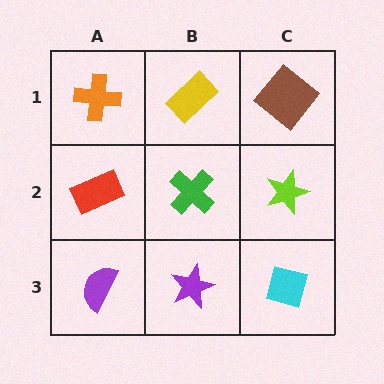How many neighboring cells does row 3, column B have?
3.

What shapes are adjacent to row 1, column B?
A green cross (row 2, column B), an orange cross (row 1, column A), a brown diamond (row 1, column C).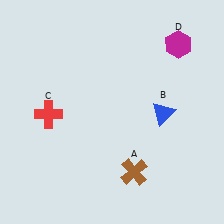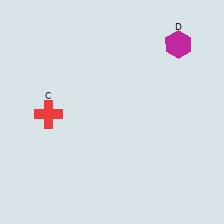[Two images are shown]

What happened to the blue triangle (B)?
The blue triangle (B) was removed in Image 2. It was in the bottom-right area of Image 1.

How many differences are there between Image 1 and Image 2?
There are 2 differences between the two images.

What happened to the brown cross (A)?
The brown cross (A) was removed in Image 2. It was in the bottom-right area of Image 1.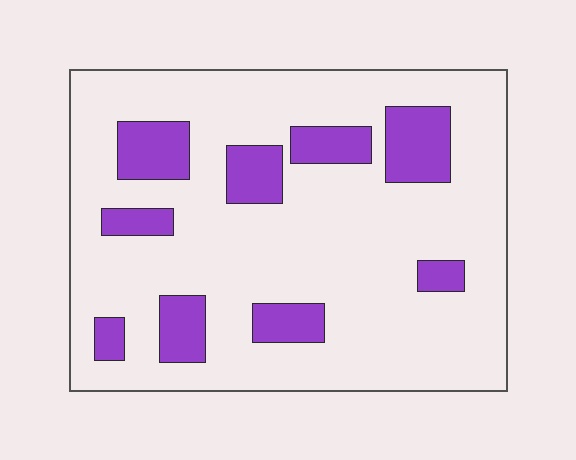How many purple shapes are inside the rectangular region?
9.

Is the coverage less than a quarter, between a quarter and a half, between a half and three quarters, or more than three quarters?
Less than a quarter.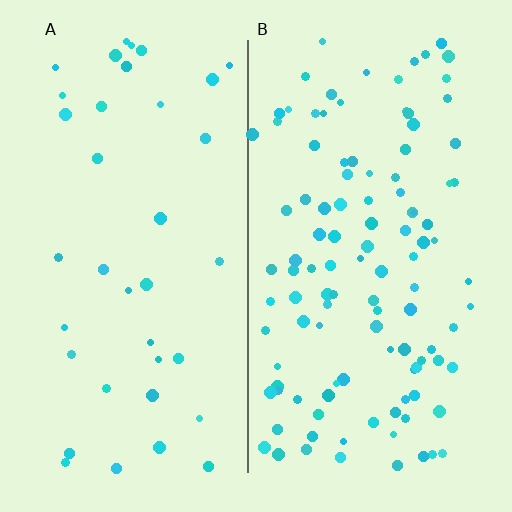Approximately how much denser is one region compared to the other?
Approximately 3.0× — region B over region A.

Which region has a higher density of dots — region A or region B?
B (the right).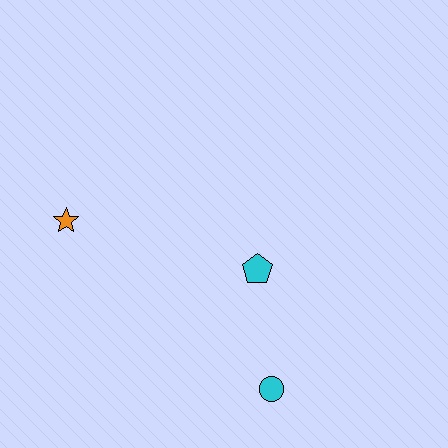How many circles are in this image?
There is 1 circle.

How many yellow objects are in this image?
There are no yellow objects.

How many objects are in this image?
There are 3 objects.